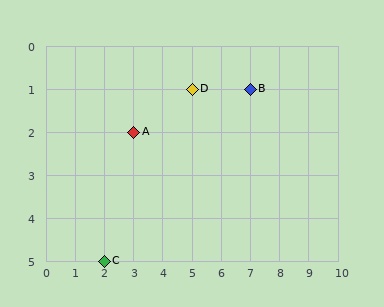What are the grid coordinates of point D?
Point D is at grid coordinates (5, 1).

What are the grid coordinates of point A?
Point A is at grid coordinates (3, 2).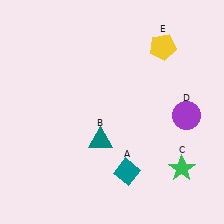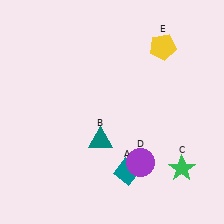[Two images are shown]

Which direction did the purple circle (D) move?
The purple circle (D) moved down.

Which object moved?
The purple circle (D) moved down.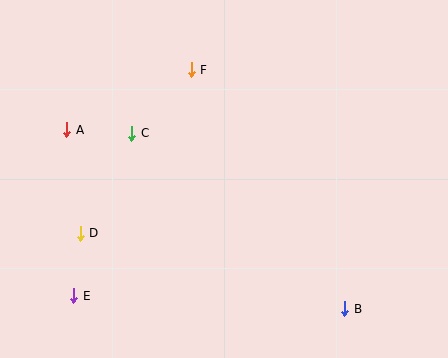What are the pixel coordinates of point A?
Point A is at (67, 130).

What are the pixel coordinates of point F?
Point F is at (191, 70).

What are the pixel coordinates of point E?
Point E is at (74, 296).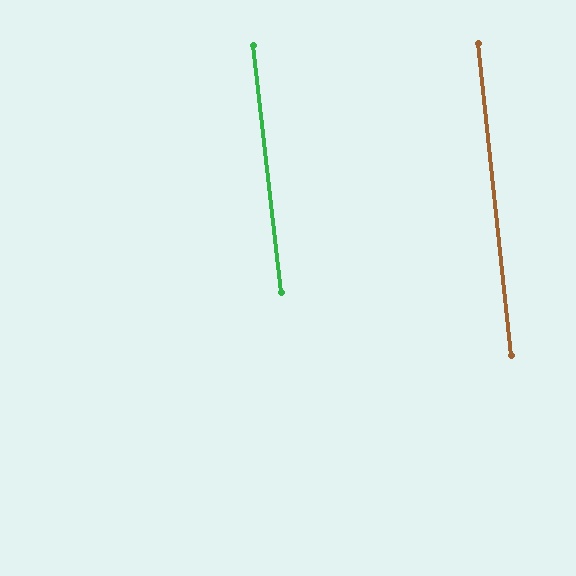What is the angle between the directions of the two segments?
Approximately 0 degrees.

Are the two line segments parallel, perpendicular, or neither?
Parallel — their directions differ by only 0.4°.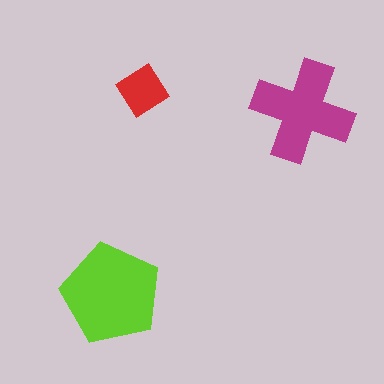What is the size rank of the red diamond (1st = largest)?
3rd.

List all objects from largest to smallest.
The lime pentagon, the magenta cross, the red diamond.